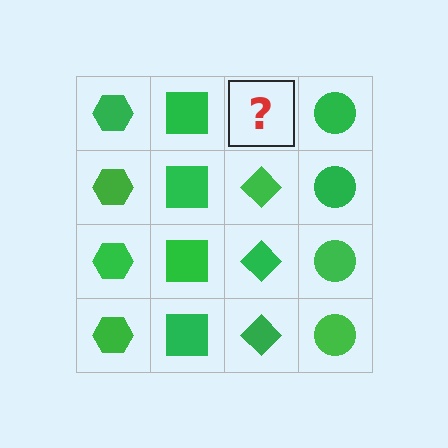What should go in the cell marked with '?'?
The missing cell should contain a green diamond.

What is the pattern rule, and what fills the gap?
The rule is that each column has a consistent shape. The gap should be filled with a green diamond.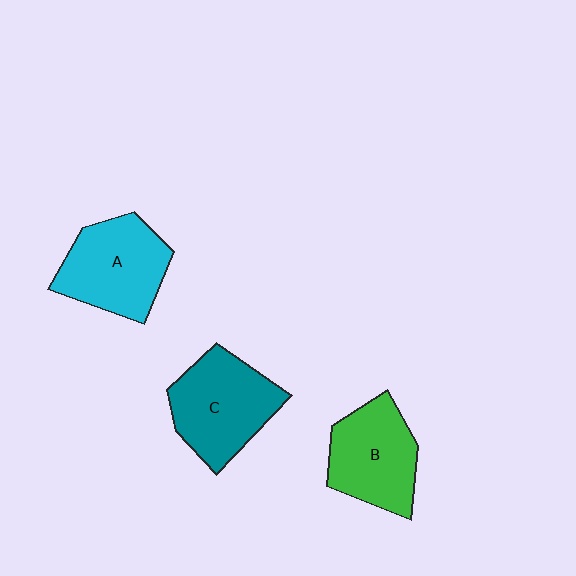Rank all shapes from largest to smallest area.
From largest to smallest: C (teal), A (cyan), B (green).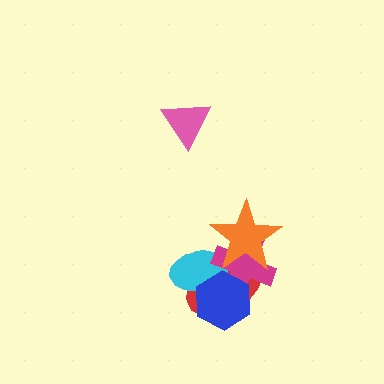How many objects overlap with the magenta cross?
4 objects overlap with the magenta cross.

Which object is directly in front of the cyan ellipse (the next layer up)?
The magenta cross is directly in front of the cyan ellipse.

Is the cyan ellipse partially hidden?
Yes, it is partially covered by another shape.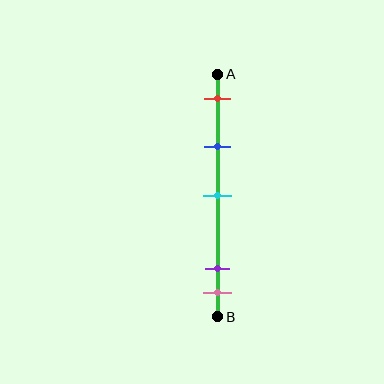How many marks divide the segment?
There are 5 marks dividing the segment.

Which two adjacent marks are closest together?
The purple and pink marks are the closest adjacent pair.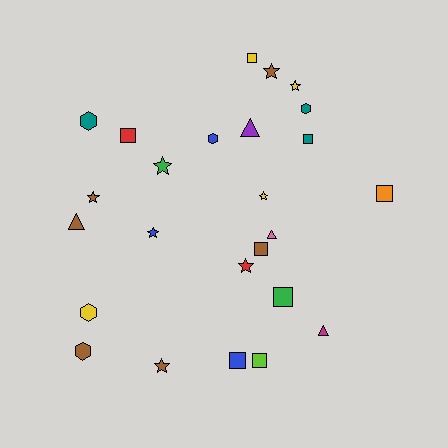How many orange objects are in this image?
There is 1 orange object.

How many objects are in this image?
There are 25 objects.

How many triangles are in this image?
There are 4 triangles.